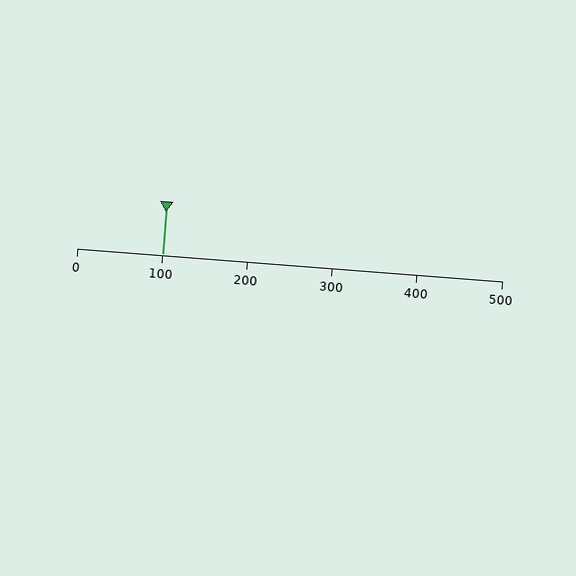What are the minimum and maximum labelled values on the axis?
The axis runs from 0 to 500.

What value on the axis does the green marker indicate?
The marker indicates approximately 100.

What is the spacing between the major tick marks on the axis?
The major ticks are spaced 100 apart.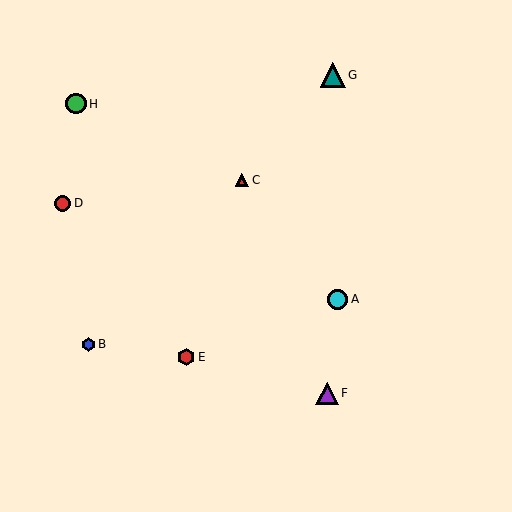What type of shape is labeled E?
Shape E is a red hexagon.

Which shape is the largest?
The teal triangle (labeled G) is the largest.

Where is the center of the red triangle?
The center of the red triangle is at (242, 180).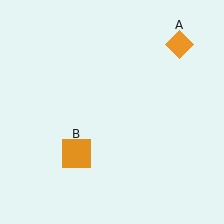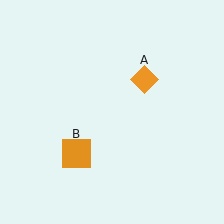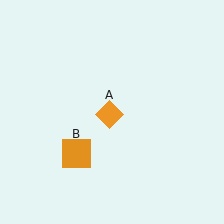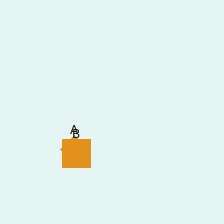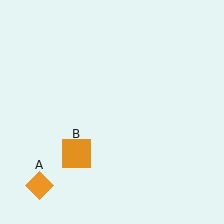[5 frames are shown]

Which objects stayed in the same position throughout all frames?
Orange square (object B) remained stationary.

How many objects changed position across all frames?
1 object changed position: orange diamond (object A).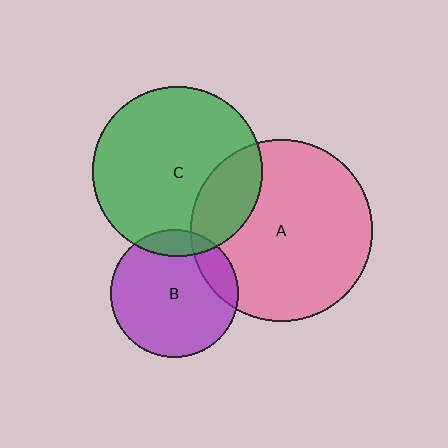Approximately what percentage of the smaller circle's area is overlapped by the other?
Approximately 15%.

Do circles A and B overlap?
Yes.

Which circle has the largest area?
Circle A (pink).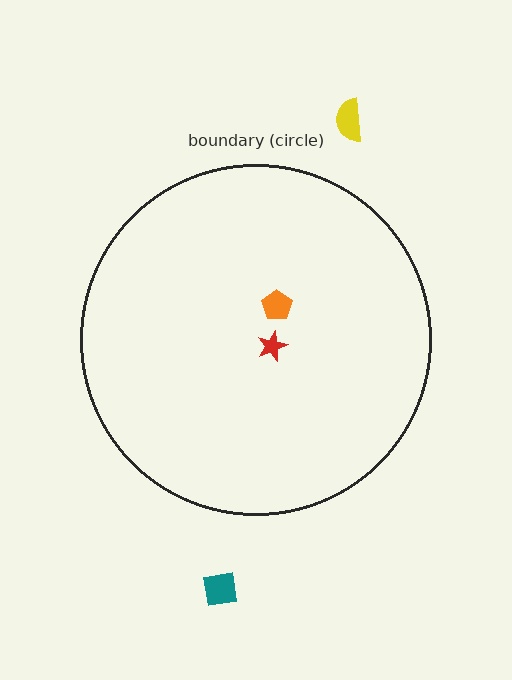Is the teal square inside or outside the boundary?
Outside.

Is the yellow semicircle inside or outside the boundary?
Outside.